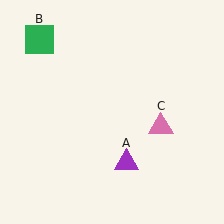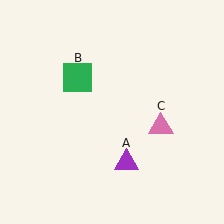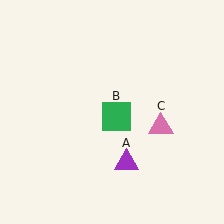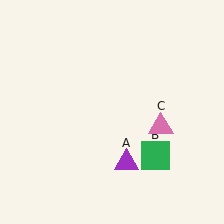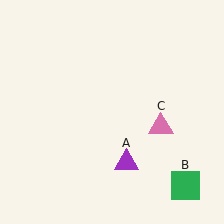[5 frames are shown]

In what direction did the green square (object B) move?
The green square (object B) moved down and to the right.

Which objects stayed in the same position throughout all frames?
Purple triangle (object A) and pink triangle (object C) remained stationary.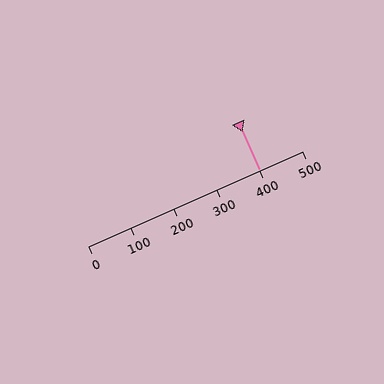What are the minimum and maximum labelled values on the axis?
The axis runs from 0 to 500.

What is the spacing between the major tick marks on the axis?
The major ticks are spaced 100 apart.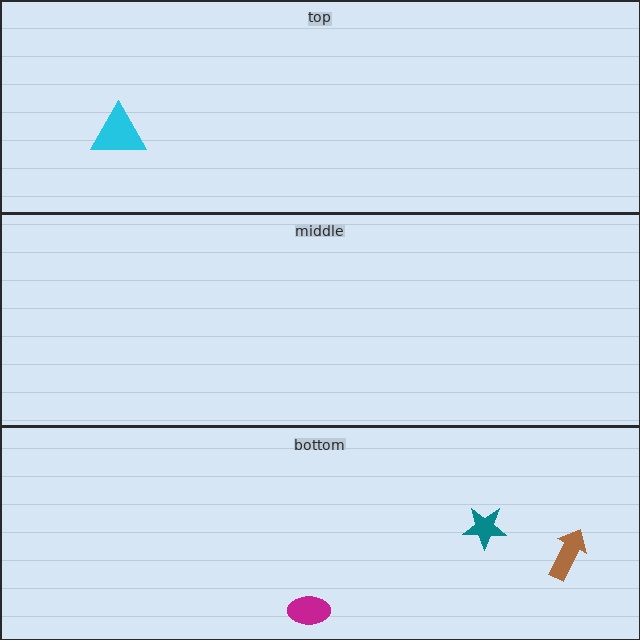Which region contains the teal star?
The bottom region.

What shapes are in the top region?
The cyan triangle.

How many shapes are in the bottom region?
3.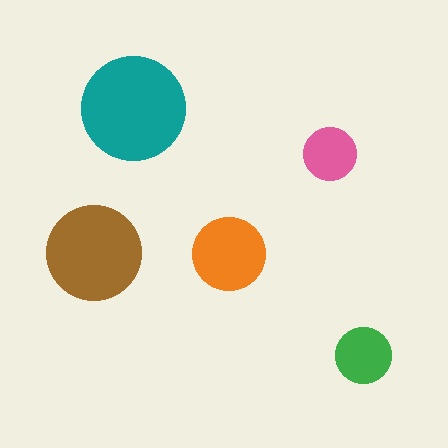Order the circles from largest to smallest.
the teal one, the brown one, the orange one, the green one, the pink one.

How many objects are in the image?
There are 5 objects in the image.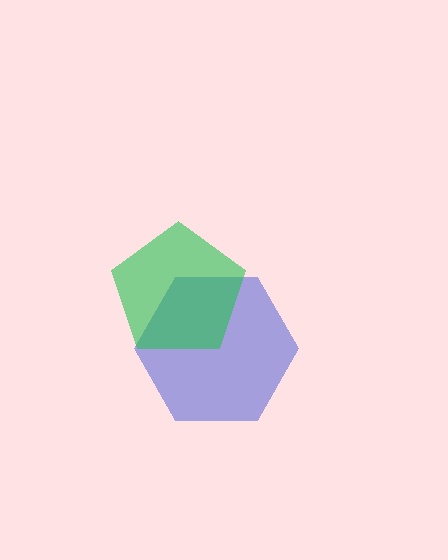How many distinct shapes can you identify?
There are 2 distinct shapes: a blue hexagon, a green pentagon.